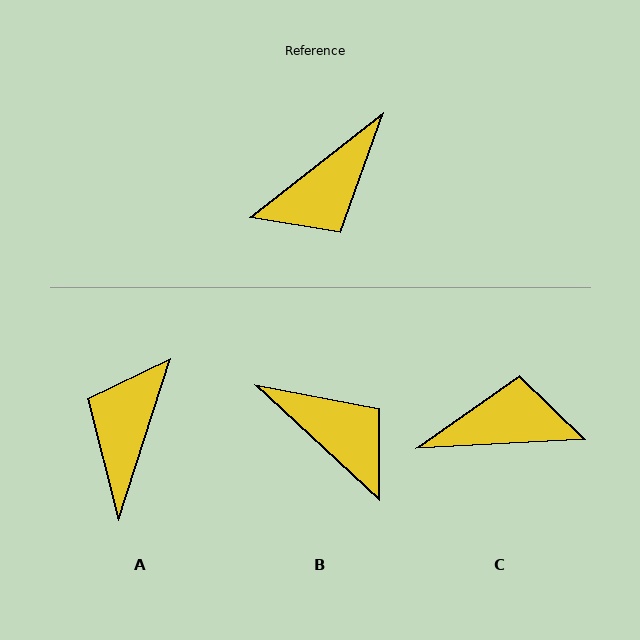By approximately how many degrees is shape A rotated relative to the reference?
Approximately 146 degrees clockwise.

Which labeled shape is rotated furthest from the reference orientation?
A, about 146 degrees away.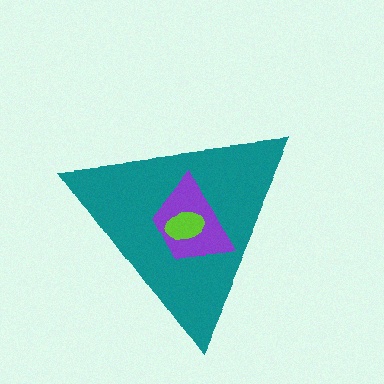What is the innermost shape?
The lime ellipse.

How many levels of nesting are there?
3.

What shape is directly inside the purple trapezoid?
The lime ellipse.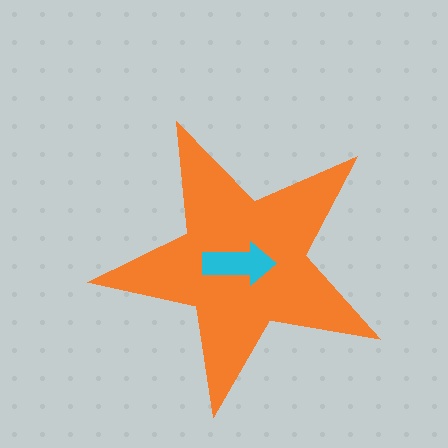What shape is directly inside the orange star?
The cyan arrow.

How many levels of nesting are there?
2.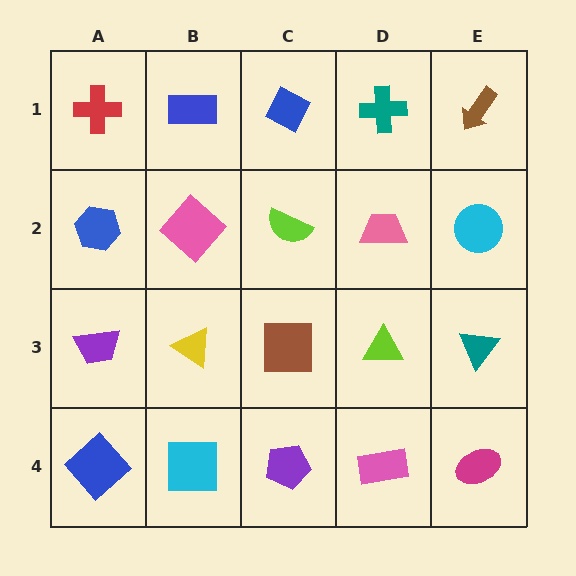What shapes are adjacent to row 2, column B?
A blue rectangle (row 1, column B), a yellow triangle (row 3, column B), a blue hexagon (row 2, column A), a lime semicircle (row 2, column C).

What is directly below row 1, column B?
A pink diamond.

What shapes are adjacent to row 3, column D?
A pink trapezoid (row 2, column D), a pink rectangle (row 4, column D), a brown square (row 3, column C), a teal triangle (row 3, column E).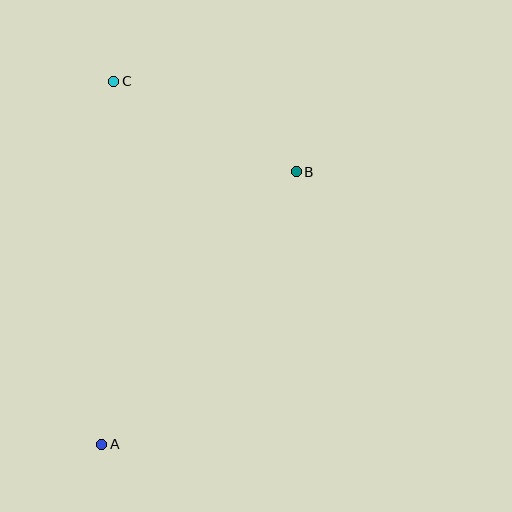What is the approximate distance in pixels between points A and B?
The distance between A and B is approximately 335 pixels.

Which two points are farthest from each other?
Points A and C are farthest from each other.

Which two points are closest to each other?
Points B and C are closest to each other.